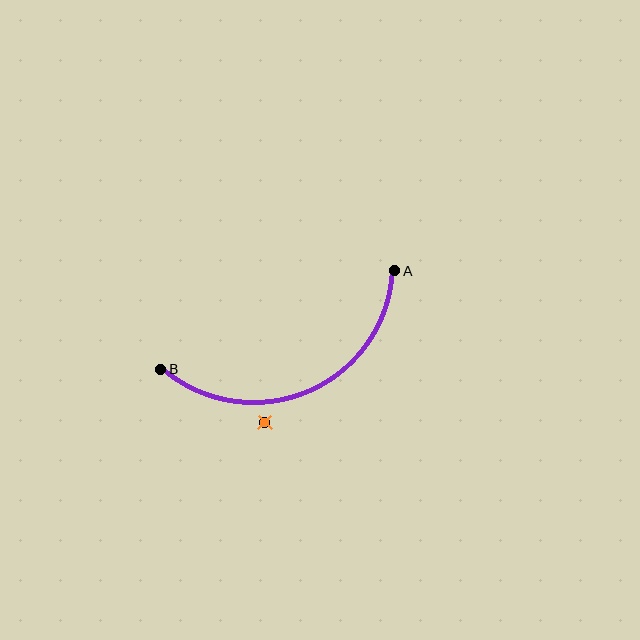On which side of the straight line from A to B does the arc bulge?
The arc bulges below the straight line connecting A and B.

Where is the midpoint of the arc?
The arc midpoint is the point on the curve farthest from the straight line joining A and B. It sits below that line.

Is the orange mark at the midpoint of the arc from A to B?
No — the orange mark does not lie on the arc at all. It sits slightly outside the curve.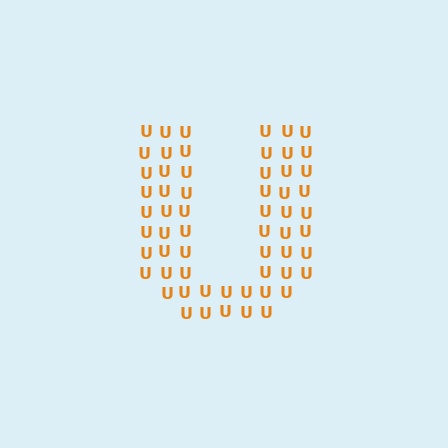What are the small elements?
The small elements are letter U's.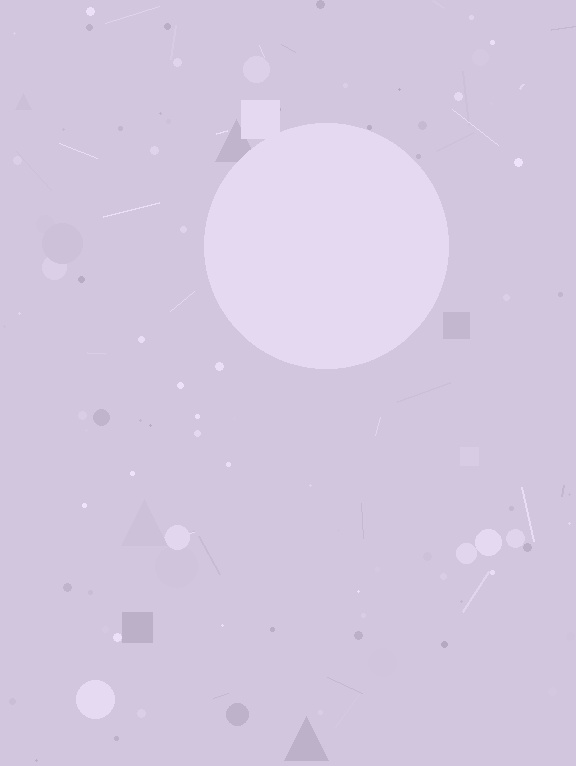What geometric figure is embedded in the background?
A circle is embedded in the background.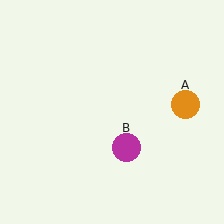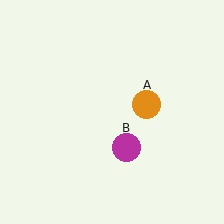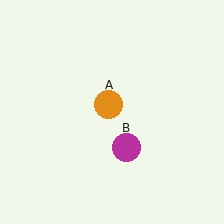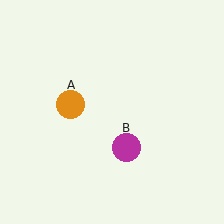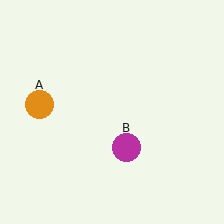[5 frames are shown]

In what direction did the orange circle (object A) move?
The orange circle (object A) moved left.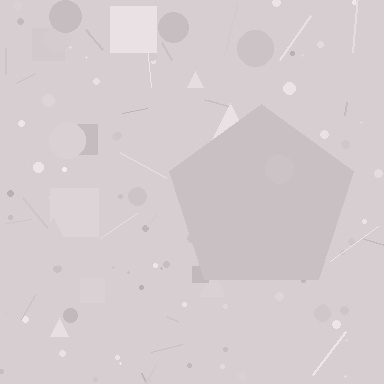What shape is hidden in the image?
A pentagon is hidden in the image.